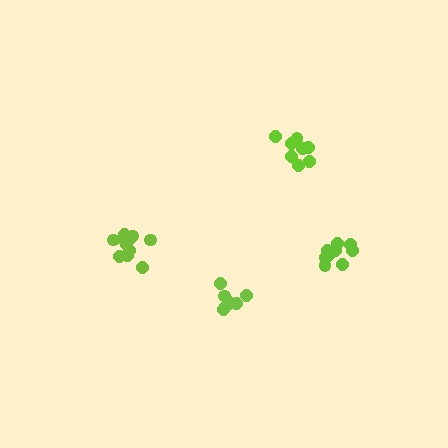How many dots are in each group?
Group 1: 9 dots, Group 2: 11 dots, Group 3: 8 dots, Group 4: 8 dots (36 total).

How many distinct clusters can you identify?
There are 4 distinct clusters.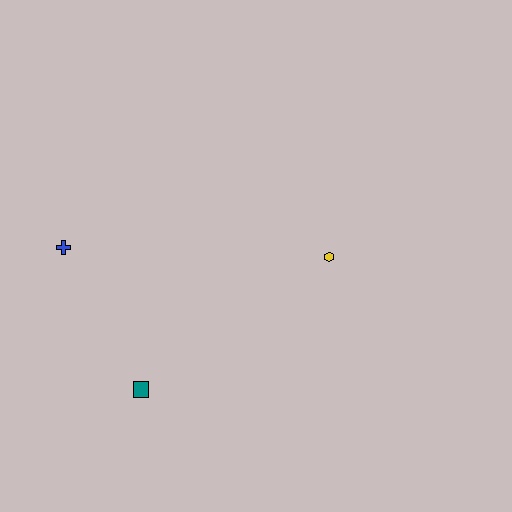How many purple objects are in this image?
There are no purple objects.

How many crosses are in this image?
There is 1 cross.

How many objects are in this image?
There are 3 objects.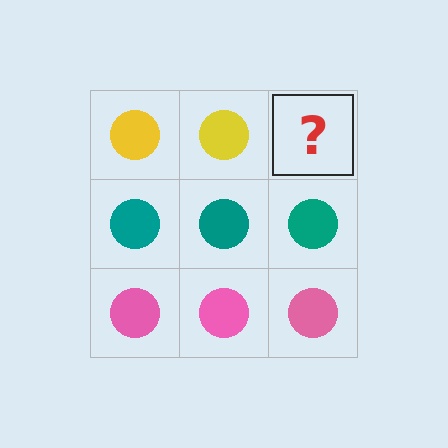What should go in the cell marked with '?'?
The missing cell should contain a yellow circle.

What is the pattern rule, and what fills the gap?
The rule is that each row has a consistent color. The gap should be filled with a yellow circle.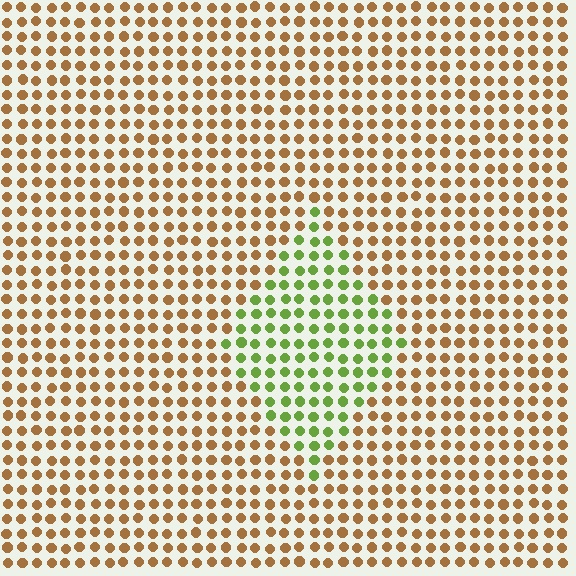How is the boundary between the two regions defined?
The boundary is defined purely by a slight shift in hue (about 65 degrees). Spacing, size, and orientation are identical on both sides.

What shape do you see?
I see a diamond.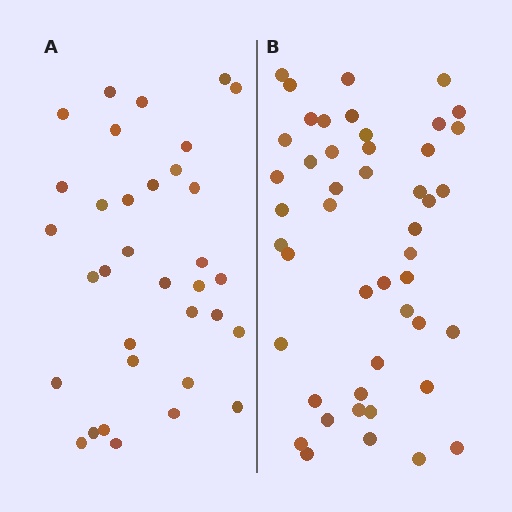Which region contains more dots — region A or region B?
Region B (the right region) has more dots.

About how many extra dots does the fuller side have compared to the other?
Region B has approximately 15 more dots than region A.